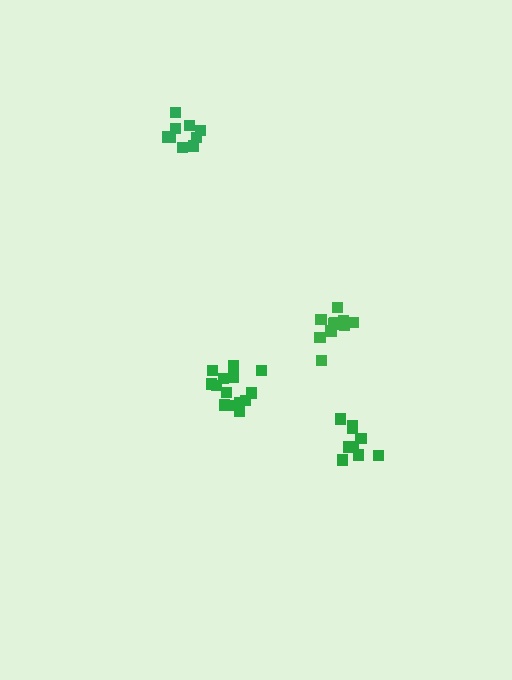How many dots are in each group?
Group 1: 10 dots, Group 2: 14 dots, Group 3: 9 dots, Group 4: 9 dots (42 total).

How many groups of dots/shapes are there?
There are 4 groups.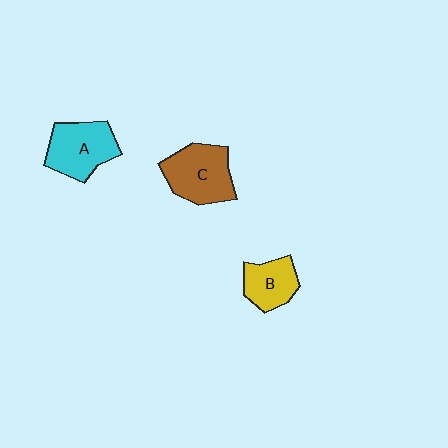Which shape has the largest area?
Shape C (brown).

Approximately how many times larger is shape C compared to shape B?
Approximately 1.5 times.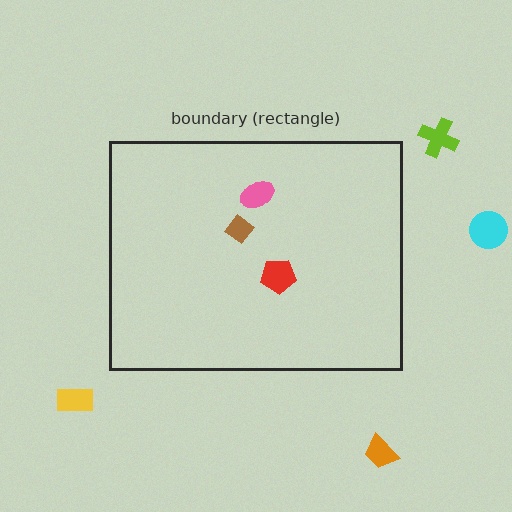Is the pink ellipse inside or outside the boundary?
Inside.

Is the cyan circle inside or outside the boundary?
Outside.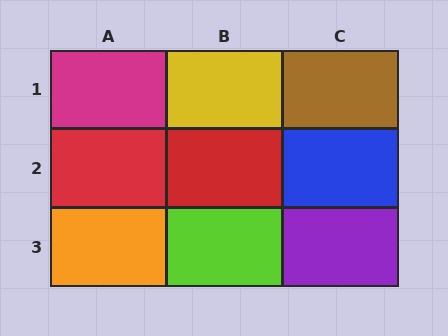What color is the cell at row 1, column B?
Yellow.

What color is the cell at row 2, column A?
Red.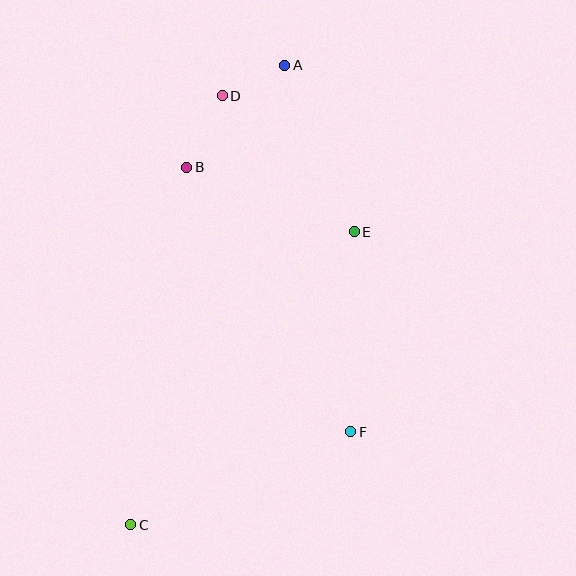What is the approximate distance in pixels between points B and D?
The distance between B and D is approximately 79 pixels.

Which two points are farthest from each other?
Points A and C are farthest from each other.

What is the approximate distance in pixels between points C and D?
The distance between C and D is approximately 438 pixels.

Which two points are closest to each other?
Points A and D are closest to each other.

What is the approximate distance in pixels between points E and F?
The distance between E and F is approximately 200 pixels.